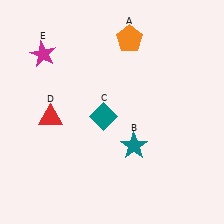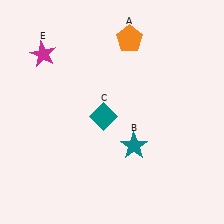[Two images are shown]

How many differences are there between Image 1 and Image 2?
There is 1 difference between the two images.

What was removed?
The red triangle (D) was removed in Image 2.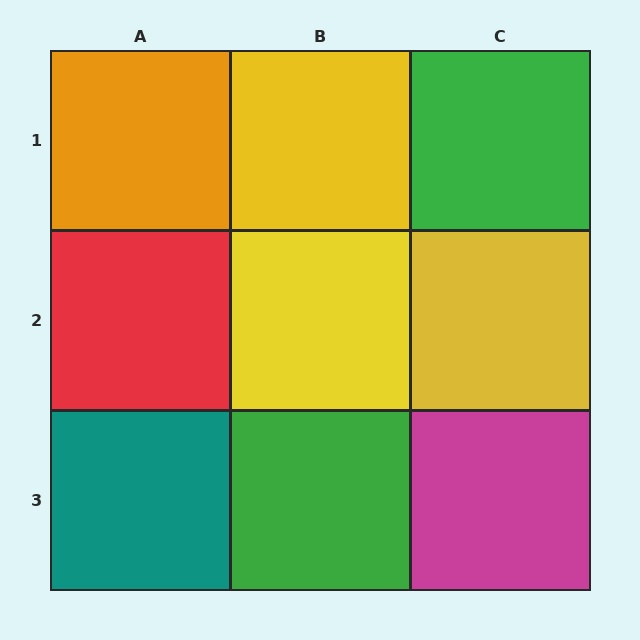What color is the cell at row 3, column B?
Green.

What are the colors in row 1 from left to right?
Orange, yellow, green.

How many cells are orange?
1 cell is orange.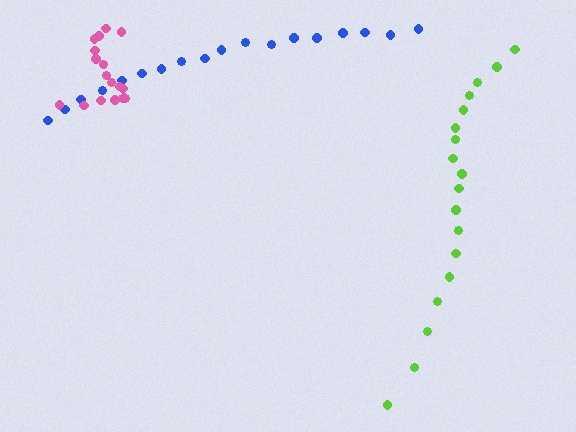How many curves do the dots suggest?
There are 3 distinct paths.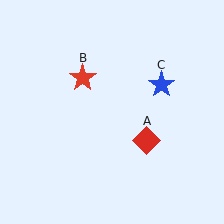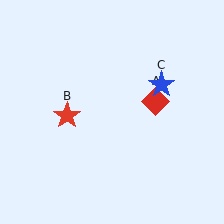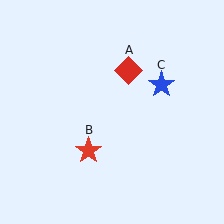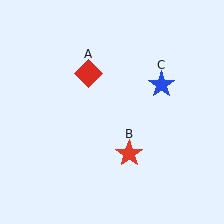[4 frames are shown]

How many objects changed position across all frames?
2 objects changed position: red diamond (object A), red star (object B).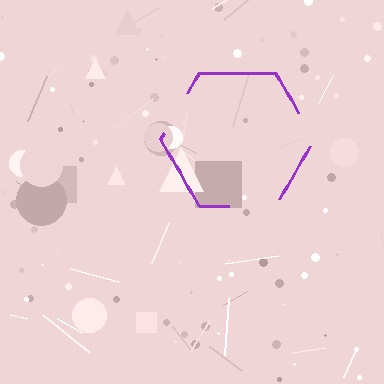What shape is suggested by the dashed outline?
The dashed outline suggests a hexagon.